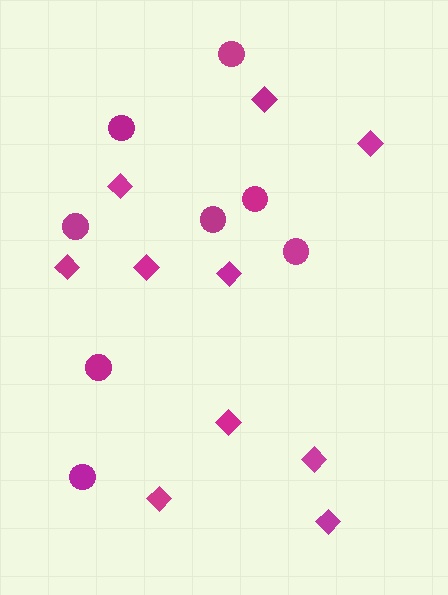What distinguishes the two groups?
There are 2 groups: one group of circles (8) and one group of diamonds (10).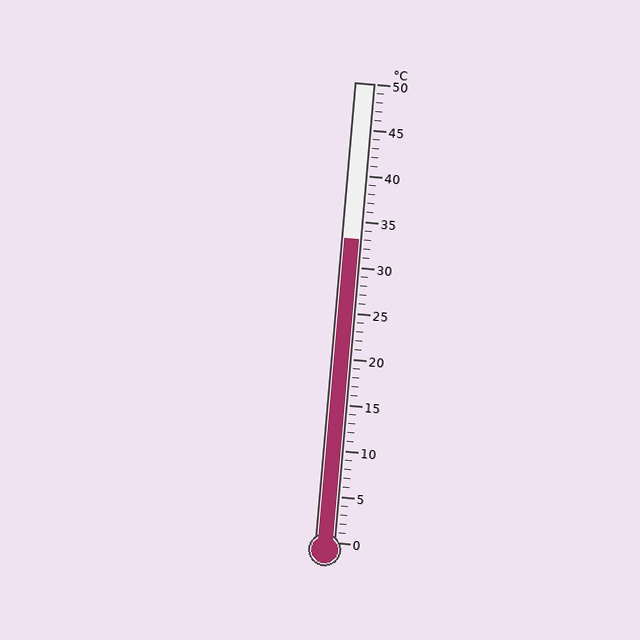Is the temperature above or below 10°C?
The temperature is above 10°C.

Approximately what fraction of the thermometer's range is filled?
The thermometer is filled to approximately 65% of its range.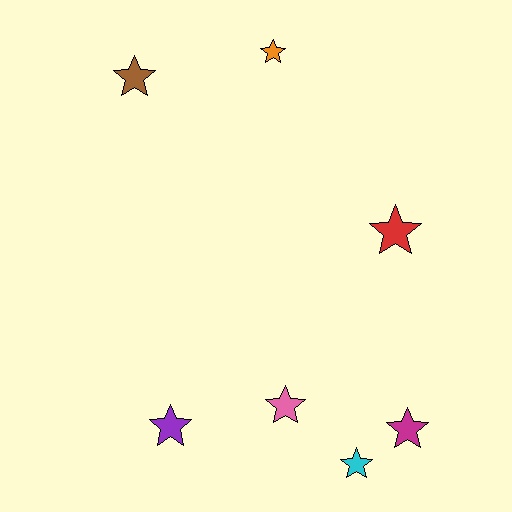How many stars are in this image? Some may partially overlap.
There are 7 stars.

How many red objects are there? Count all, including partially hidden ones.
There is 1 red object.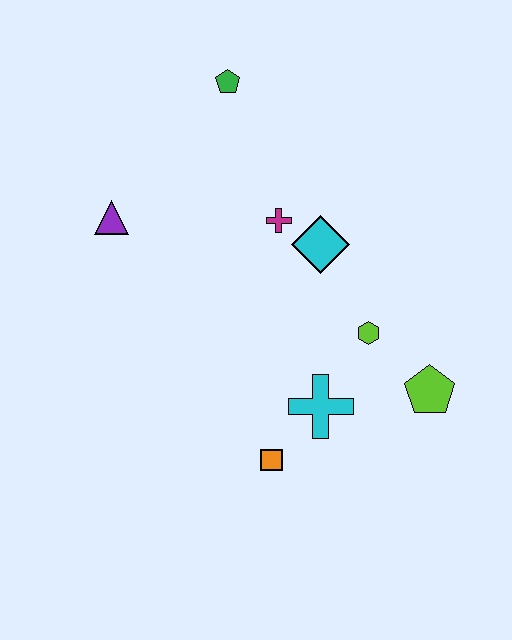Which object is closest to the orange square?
The cyan cross is closest to the orange square.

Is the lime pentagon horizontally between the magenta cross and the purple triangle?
No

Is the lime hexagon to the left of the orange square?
No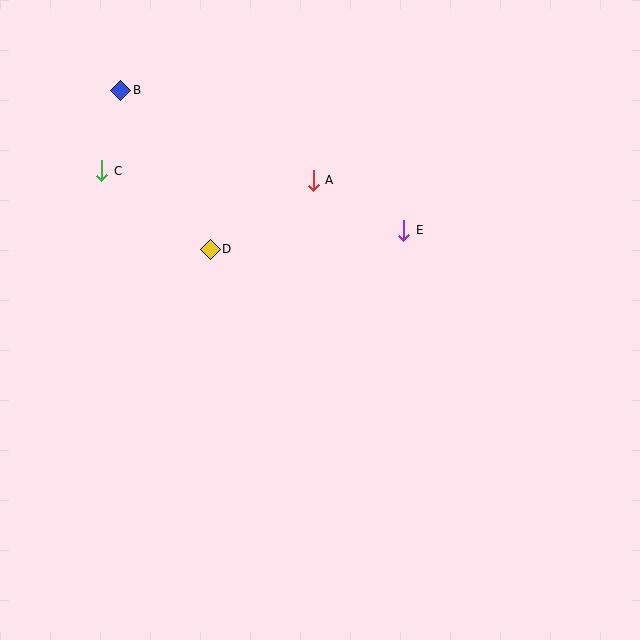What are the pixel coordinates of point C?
Point C is at (102, 171).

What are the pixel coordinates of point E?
Point E is at (404, 230).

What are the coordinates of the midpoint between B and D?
The midpoint between B and D is at (166, 170).